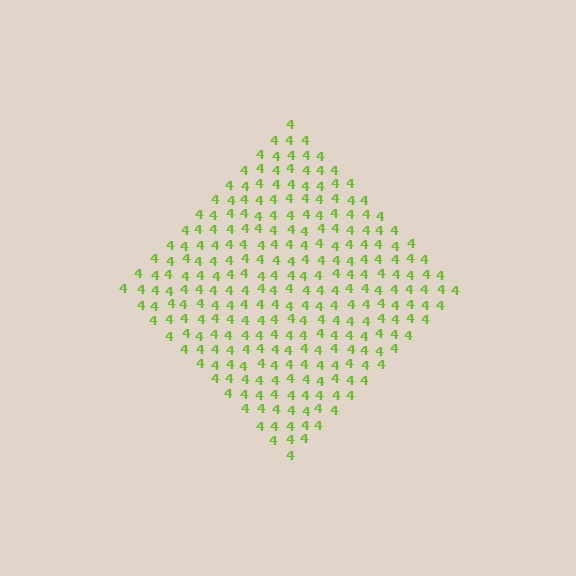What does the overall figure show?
The overall figure shows a diamond.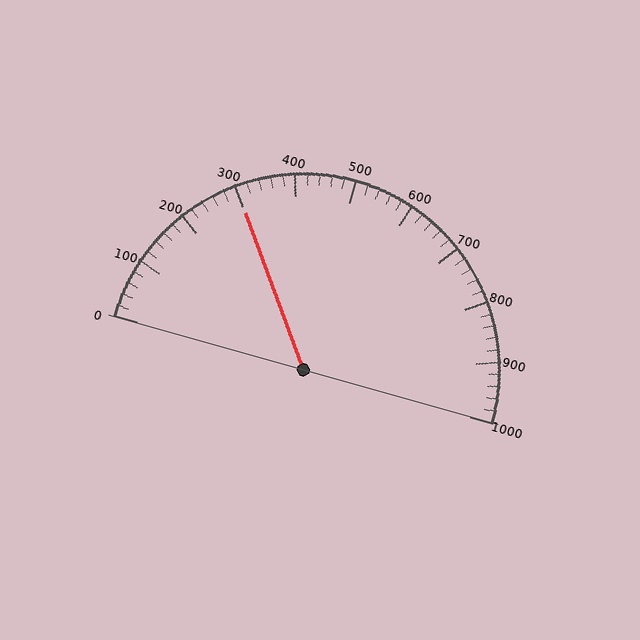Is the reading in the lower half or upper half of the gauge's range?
The reading is in the lower half of the range (0 to 1000).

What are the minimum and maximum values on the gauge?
The gauge ranges from 0 to 1000.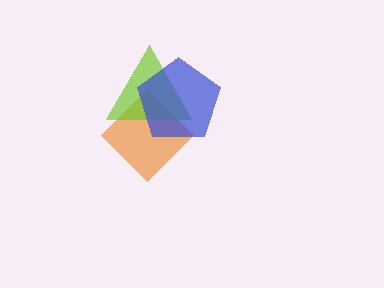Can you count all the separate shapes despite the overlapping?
Yes, there are 3 separate shapes.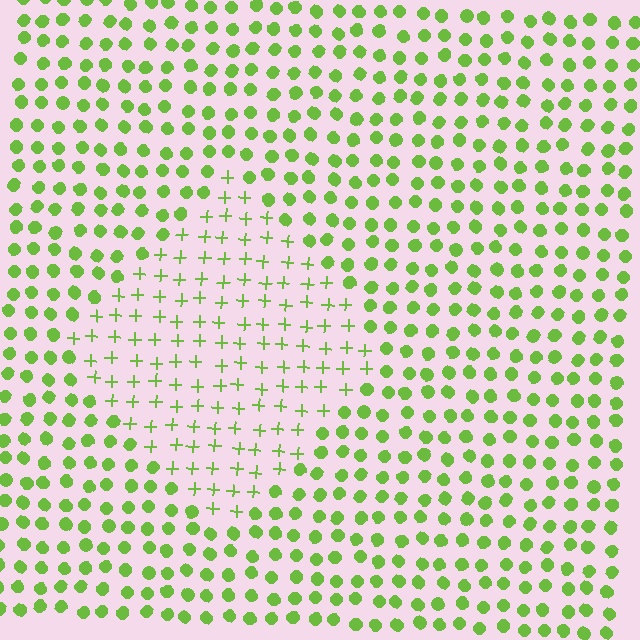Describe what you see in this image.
The image is filled with small lime elements arranged in a uniform grid. A diamond-shaped region contains plus signs, while the surrounding area contains circles. The boundary is defined purely by the change in element shape.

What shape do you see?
I see a diamond.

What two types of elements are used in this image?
The image uses plus signs inside the diamond region and circles outside it.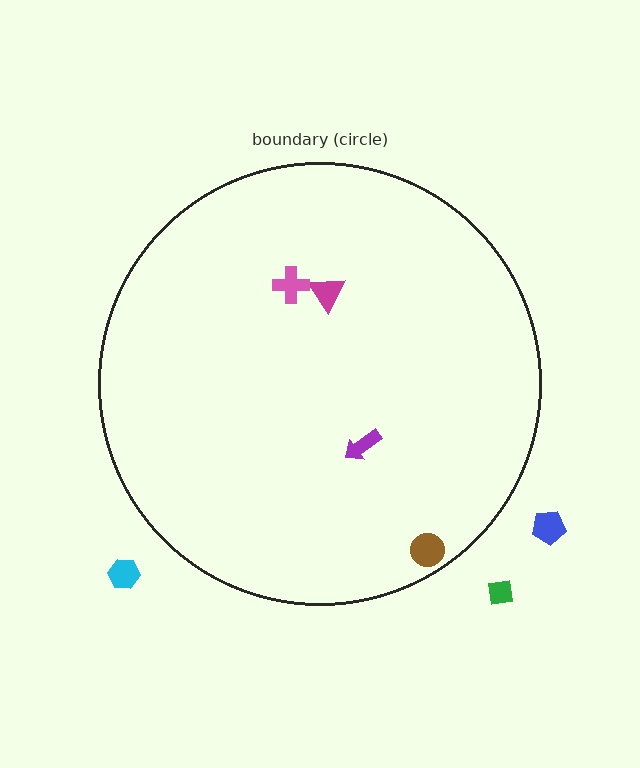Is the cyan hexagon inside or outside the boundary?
Outside.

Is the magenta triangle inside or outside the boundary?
Inside.